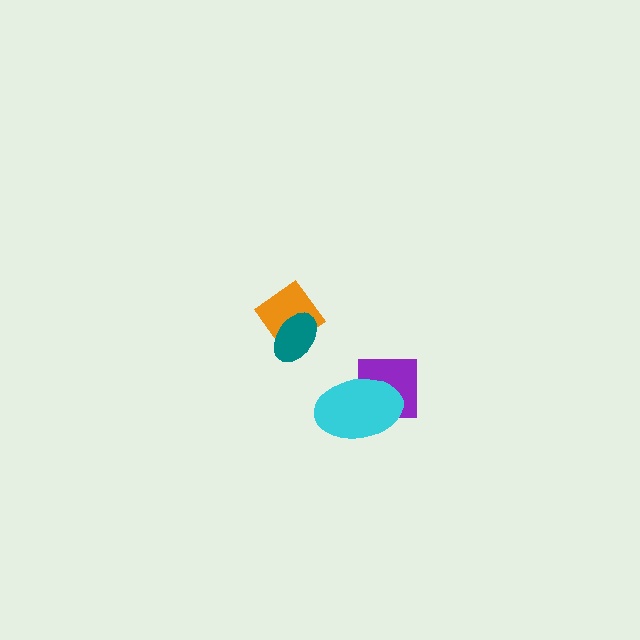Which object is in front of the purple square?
The cyan ellipse is in front of the purple square.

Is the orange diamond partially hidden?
Yes, it is partially covered by another shape.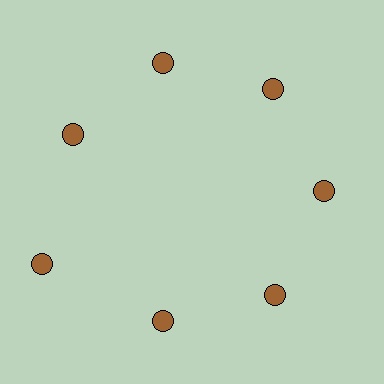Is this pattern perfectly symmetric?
No. The 7 brown circles are arranged in a ring, but one element near the 8 o'clock position is pushed outward from the center, breaking the 7-fold rotational symmetry.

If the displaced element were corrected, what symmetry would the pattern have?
It would have 7-fold rotational symmetry — the pattern would map onto itself every 51 degrees.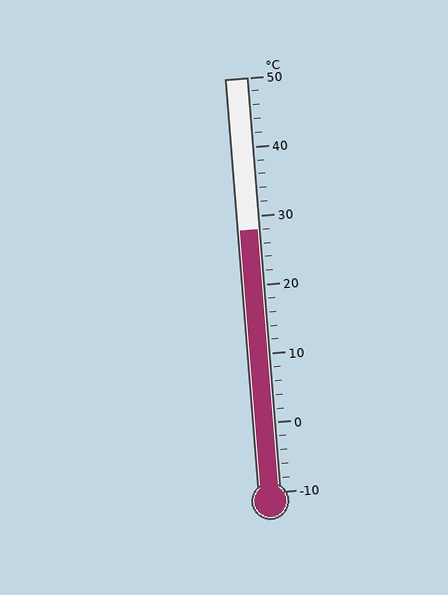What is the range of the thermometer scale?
The thermometer scale ranges from -10°C to 50°C.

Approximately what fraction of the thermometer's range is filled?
The thermometer is filled to approximately 65% of its range.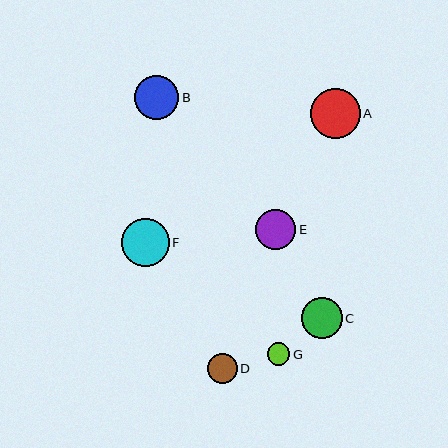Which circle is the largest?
Circle A is the largest with a size of approximately 50 pixels.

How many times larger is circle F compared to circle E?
Circle F is approximately 1.2 times the size of circle E.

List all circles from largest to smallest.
From largest to smallest: A, F, B, C, E, D, G.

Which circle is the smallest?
Circle G is the smallest with a size of approximately 22 pixels.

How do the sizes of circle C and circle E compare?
Circle C and circle E are approximately the same size.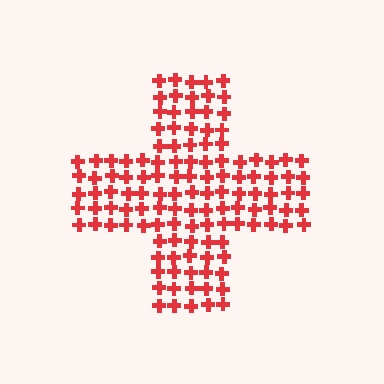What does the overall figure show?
The overall figure shows a cross.